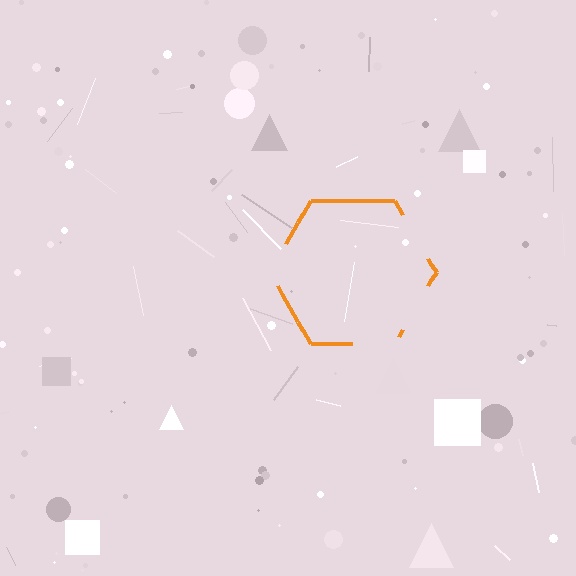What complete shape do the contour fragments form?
The contour fragments form a hexagon.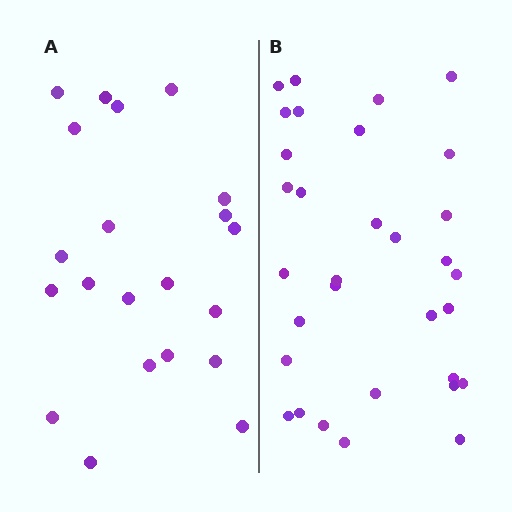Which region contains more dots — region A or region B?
Region B (the right region) has more dots.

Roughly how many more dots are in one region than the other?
Region B has roughly 12 or so more dots than region A.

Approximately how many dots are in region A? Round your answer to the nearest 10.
About 20 dots. (The exact count is 21, which rounds to 20.)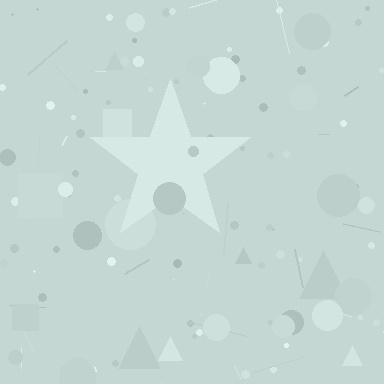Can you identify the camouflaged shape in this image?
The camouflaged shape is a star.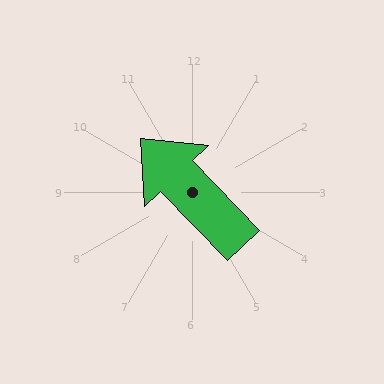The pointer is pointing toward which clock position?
Roughly 11 o'clock.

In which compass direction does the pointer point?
Northwest.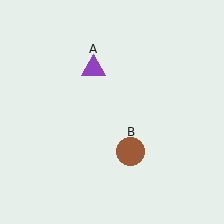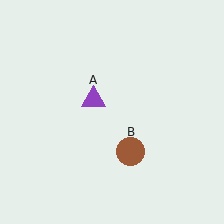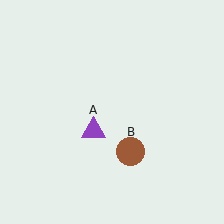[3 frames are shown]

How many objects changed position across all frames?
1 object changed position: purple triangle (object A).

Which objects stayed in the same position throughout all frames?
Brown circle (object B) remained stationary.